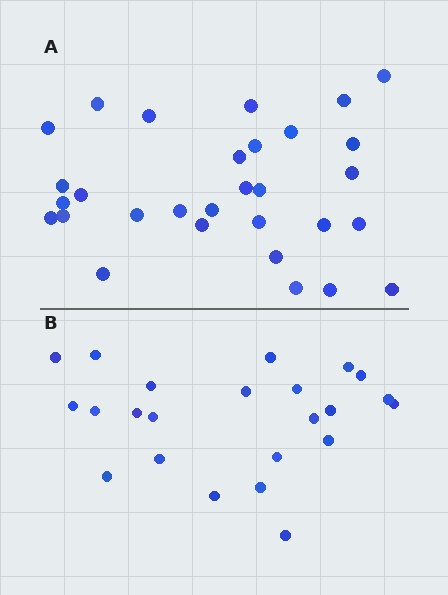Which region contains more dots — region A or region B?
Region A (the top region) has more dots.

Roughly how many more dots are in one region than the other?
Region A has roughly 8 or so more dots than region B.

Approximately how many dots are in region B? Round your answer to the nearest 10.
About 20 dots. (The exact count is 23, which rounds to 20.)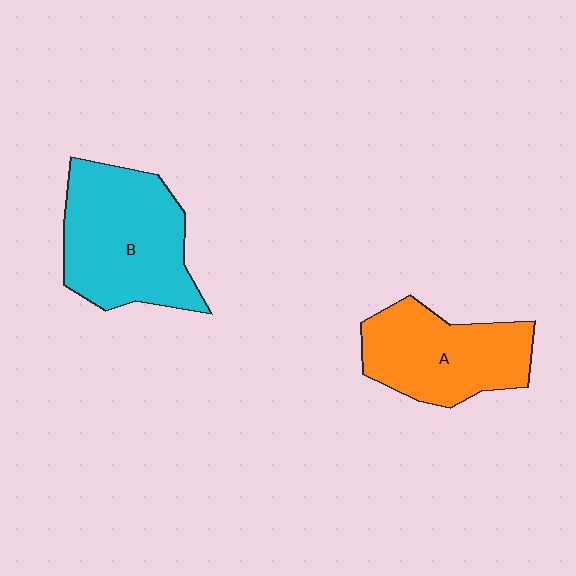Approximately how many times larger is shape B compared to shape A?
Approximately 1.2 times.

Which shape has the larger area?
Shape B (cyan).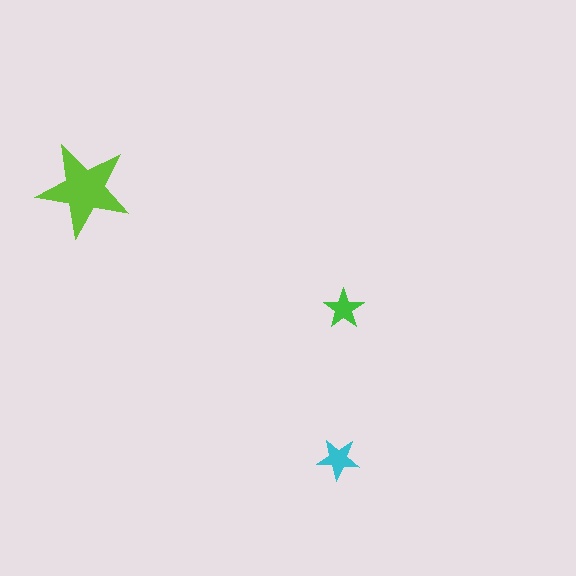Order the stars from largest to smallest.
the lime one, the cyan one, the green one.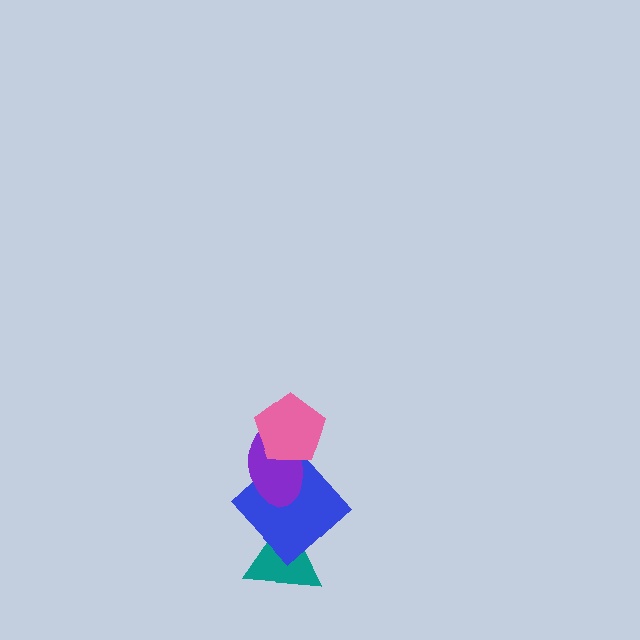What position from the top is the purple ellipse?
The purple ellipse is 2nd from the top.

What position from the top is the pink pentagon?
The pink pentagon is 1st from the top.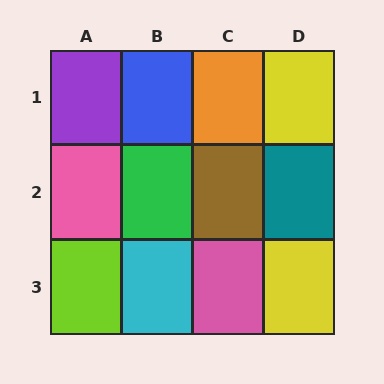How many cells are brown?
1 cell is brown.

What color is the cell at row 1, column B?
Blue.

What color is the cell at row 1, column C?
Orange.